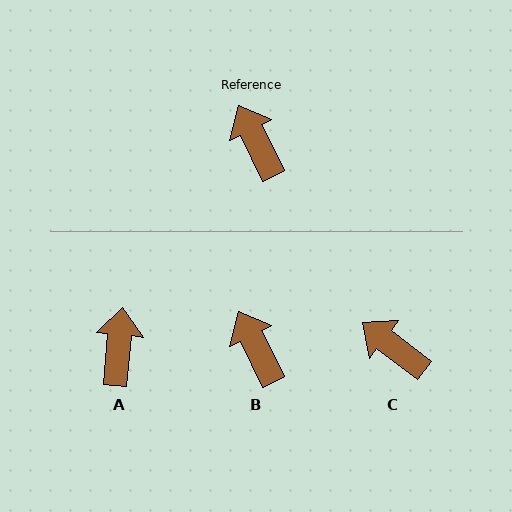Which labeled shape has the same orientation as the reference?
B.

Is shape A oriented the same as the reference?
No, it is off by about 32 degrees.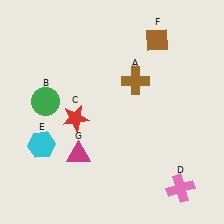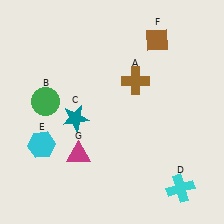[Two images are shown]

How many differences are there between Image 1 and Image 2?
There are 2 differences between the two images.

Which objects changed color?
C changed from red to teal. D changed from pink to cyan.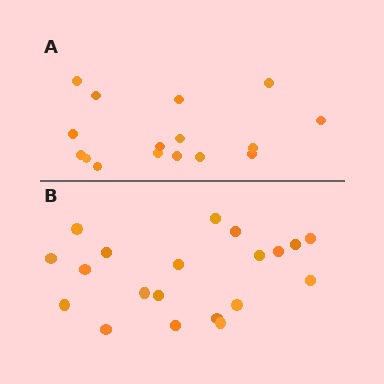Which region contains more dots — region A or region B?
Region B (the bottom region) has more dots.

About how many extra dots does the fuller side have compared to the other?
Region B has about 4 more dots than region A.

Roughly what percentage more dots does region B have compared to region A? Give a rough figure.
About 25% more.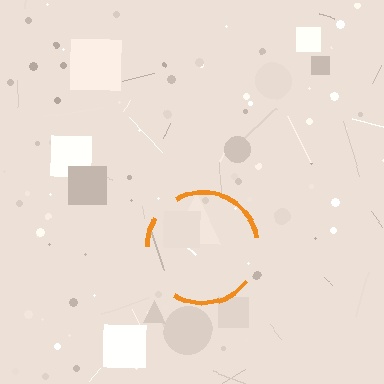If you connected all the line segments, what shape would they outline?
They would outline a circle.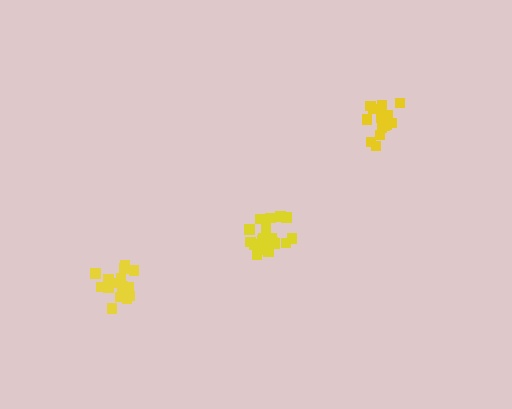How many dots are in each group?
Group 1: 16 dots, Group 2: 16 dots, Group 3: 21 dots (53 total).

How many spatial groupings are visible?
There are 3 spatial groupings.